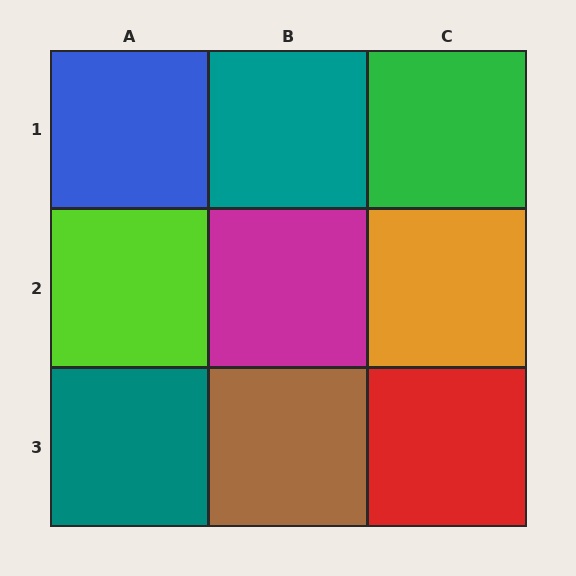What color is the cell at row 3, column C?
Red.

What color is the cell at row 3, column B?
Brown.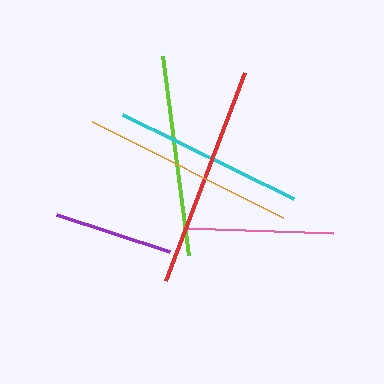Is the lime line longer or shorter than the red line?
The red line is longer than the lime line.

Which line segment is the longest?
The red line is the longest at approximately 222 pixels.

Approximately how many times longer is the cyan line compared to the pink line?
The cyan line is approximately 1.3 times the length of the pink line.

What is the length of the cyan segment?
The cyan segment is approximately 191 pixels long.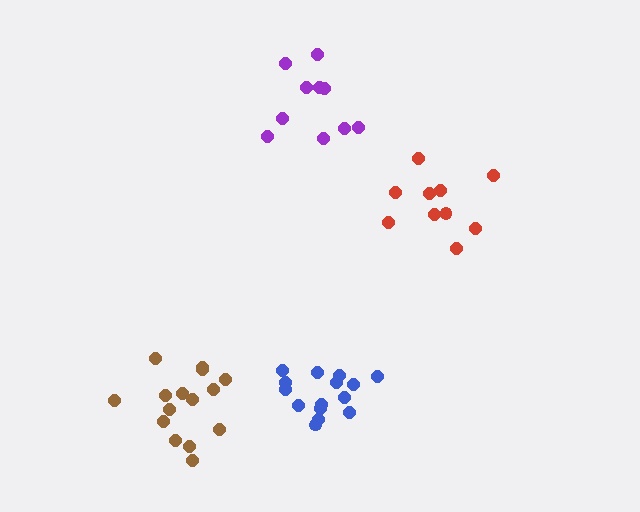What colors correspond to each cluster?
The clusters are colored: brown, blue, red, purple.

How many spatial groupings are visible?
There are 4 spatial groupings.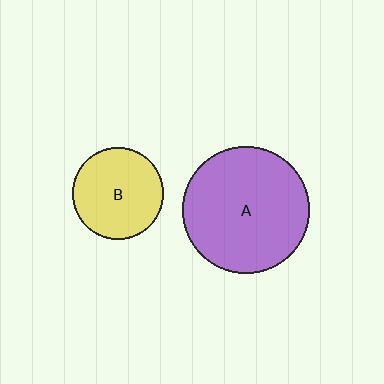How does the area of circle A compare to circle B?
Approximately 2.0 times.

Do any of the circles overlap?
No, none of the circles overlap.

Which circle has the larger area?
Circle A (purple).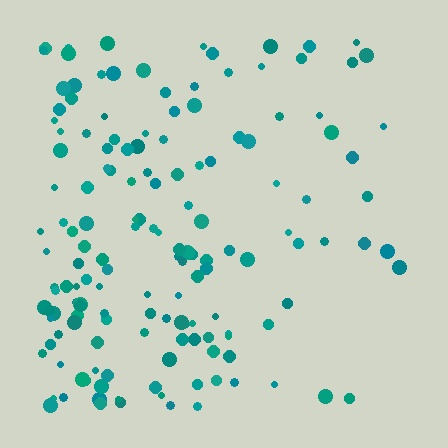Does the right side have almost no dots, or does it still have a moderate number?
Still a moderate number, just noticeably fewer than the left.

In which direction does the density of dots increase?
From right to left, with the left side densest.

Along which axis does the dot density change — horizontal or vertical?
Horizontal.